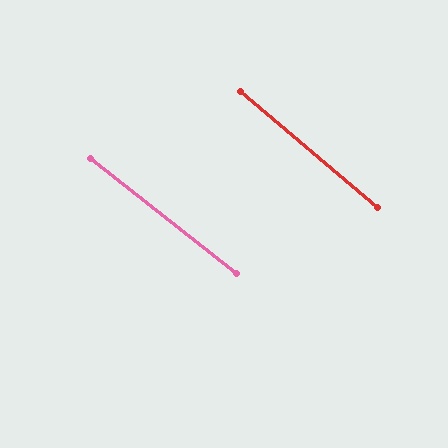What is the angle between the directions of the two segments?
Approximately 2 degrees.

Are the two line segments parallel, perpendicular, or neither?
Parallel — their directions differ by only 1.8°.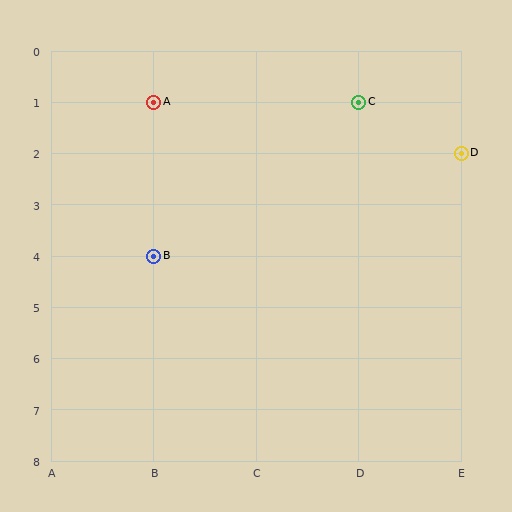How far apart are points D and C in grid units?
Points D and C are 1 column and 1 row apart (about 1.4 grid units diagonally).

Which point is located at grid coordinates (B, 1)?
Point A is at (B, 1).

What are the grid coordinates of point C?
Point C is at grid coordinates (D, 1).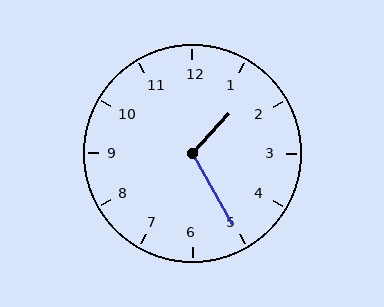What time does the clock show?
1:25.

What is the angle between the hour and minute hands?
Approximately 108 degrees.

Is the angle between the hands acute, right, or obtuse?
It is obtuse.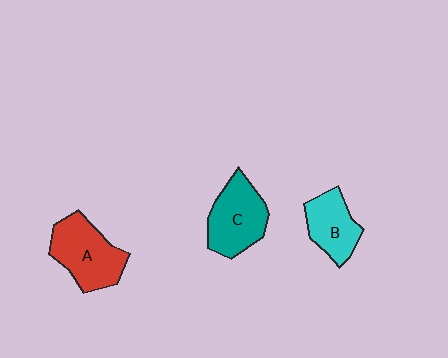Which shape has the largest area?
Shape A (red).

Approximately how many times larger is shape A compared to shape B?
Approximately 1.4 times.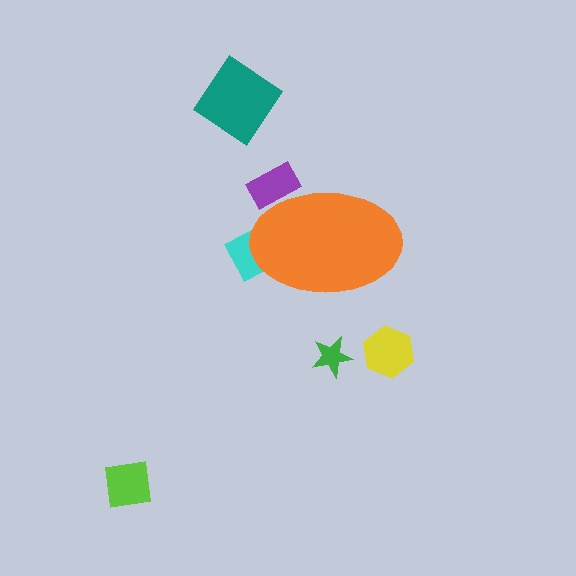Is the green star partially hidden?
No, the green star is fully visible.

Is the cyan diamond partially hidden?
Yes, the cyan diamond is partially hidden behind the orange ellipse.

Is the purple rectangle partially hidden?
Yes, the purple rectangle is partially hidden behind the orange ellipse.